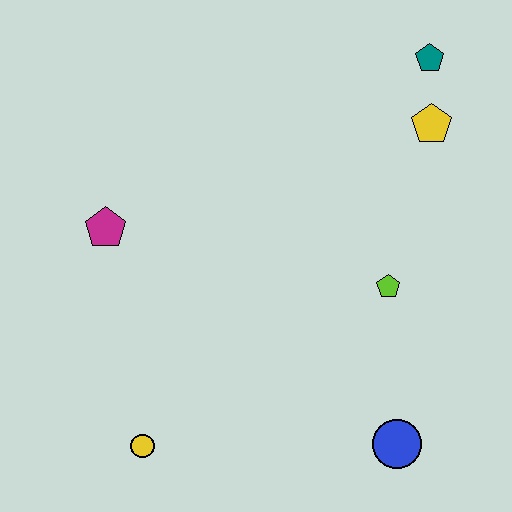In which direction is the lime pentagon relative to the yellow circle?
The lime pentagon is to the right of the yellow circle.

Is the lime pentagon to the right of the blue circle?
No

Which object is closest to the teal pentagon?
The yellow pentagon is closest to the teal pentagon.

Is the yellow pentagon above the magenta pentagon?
Yes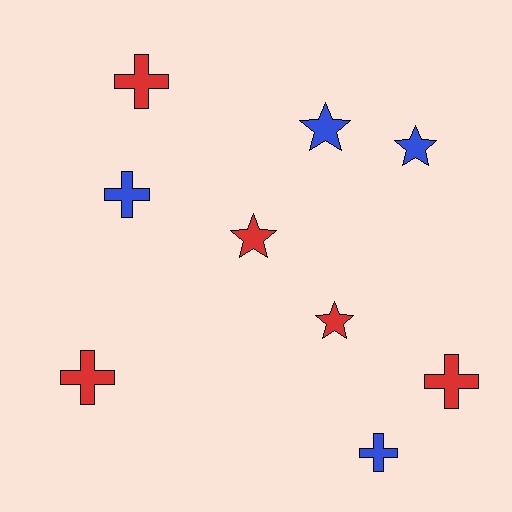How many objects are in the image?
There are 9 objects.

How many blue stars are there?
There are 2 blue stars.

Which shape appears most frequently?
Cross, with 5 objects.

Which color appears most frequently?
Red, with 5 objects.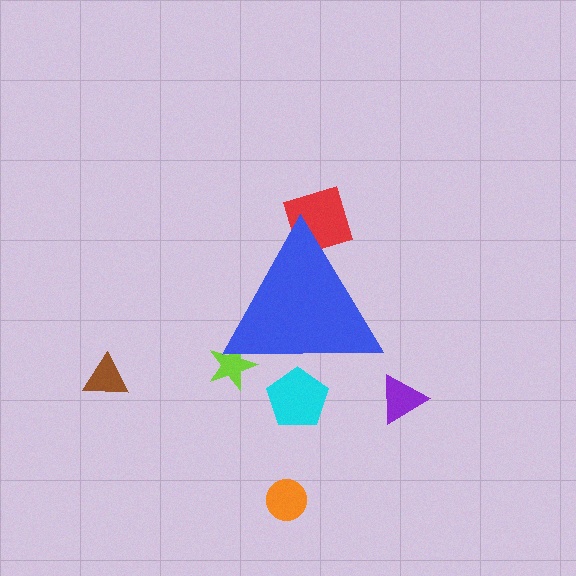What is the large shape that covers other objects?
A blue triangle.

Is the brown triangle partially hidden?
No, the brown triangle is fully visible.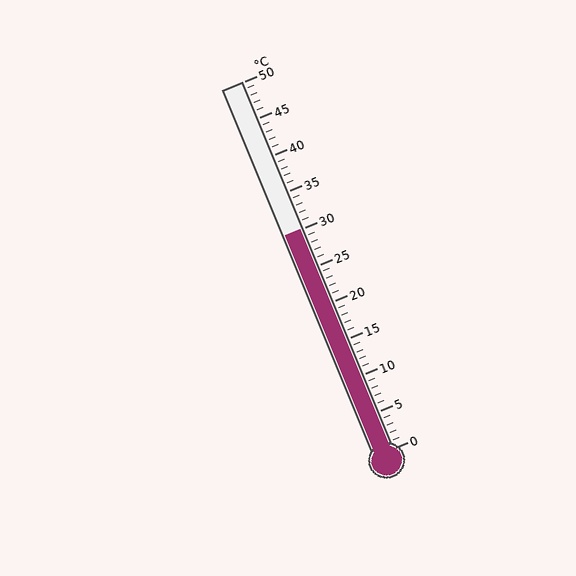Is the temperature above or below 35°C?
The temperature is below 35°C.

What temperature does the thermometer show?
The thermometer shows approximately 30°C.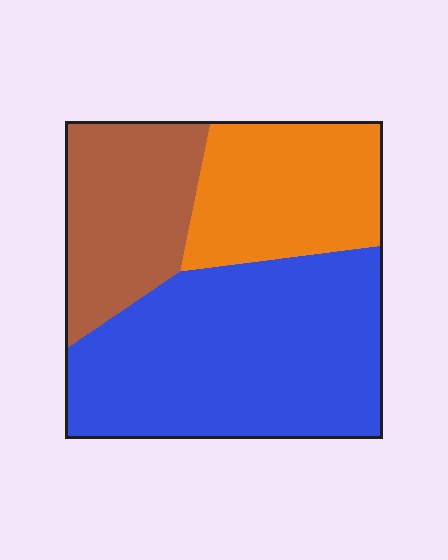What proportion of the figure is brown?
Brown covers about 25% of the figure.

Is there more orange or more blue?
Blue.